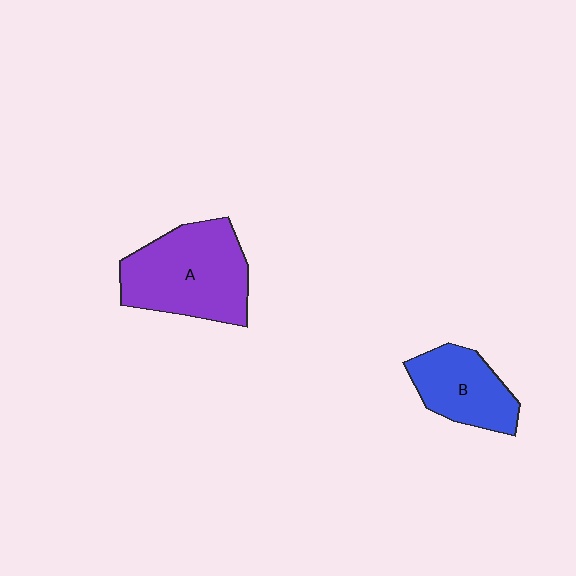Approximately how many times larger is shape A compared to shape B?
Approximately 1.6 times.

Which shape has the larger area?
Shape A (purple).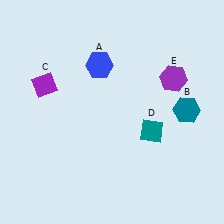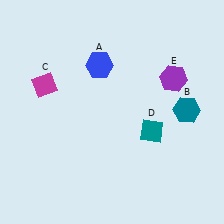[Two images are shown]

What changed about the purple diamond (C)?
In Image 1, C is purple. In Image 2, it changed to magenta.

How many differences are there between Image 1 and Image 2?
There is 1 difference between the two images.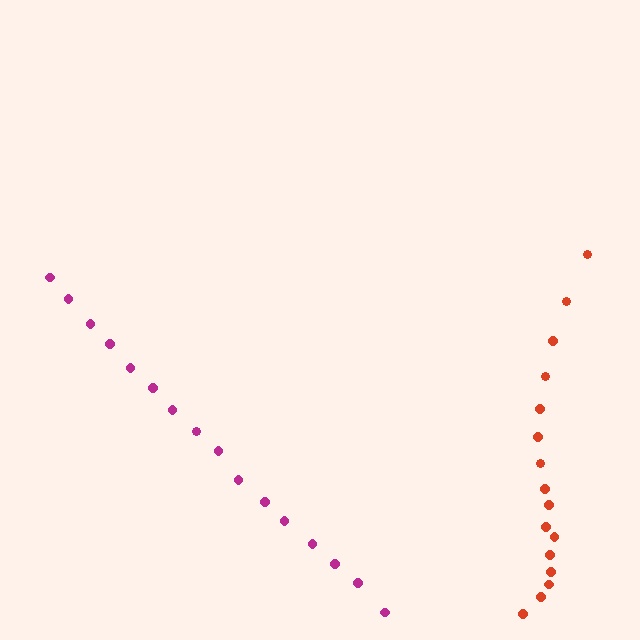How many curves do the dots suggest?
There are 2 distinct paths.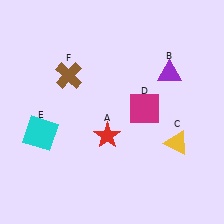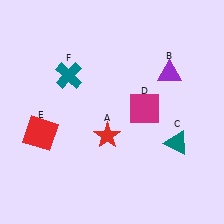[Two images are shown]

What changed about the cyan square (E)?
In Image 1, E is cyan. In Image 2, it changed to red.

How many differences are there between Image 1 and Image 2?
There are 3 differences between the two images.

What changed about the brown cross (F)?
In Image 1, F is brown. In Image 2, it changed to teal.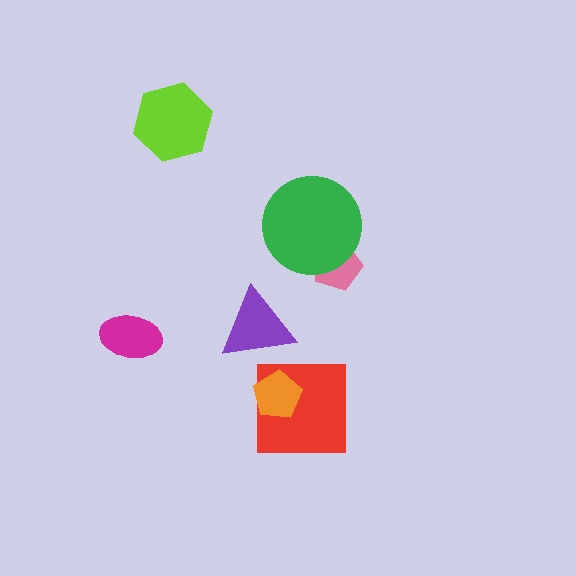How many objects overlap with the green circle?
1 object overlaps with the green circle.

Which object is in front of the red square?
The orange pentagon is in front of the red square.